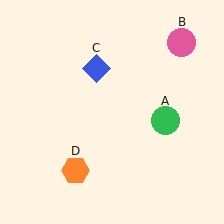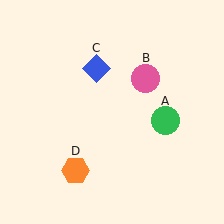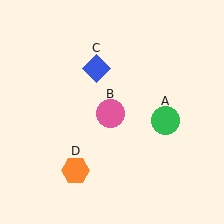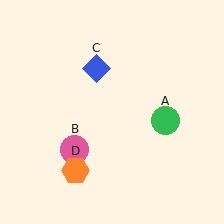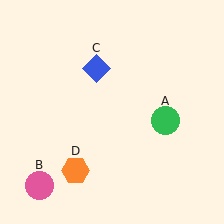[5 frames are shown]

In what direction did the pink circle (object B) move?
The pink circle (object B) moved down and to the left.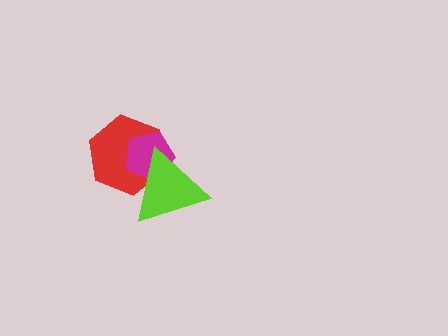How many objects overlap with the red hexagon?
2 objects overlap with the red hexagon.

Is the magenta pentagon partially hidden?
Yes, it is partially covered by another shape.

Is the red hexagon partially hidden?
Yes, it is partially covered by another shape.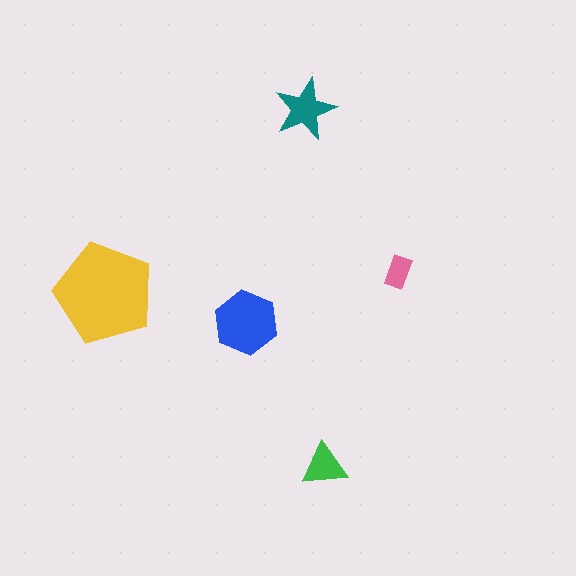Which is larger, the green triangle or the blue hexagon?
The blue hexagon.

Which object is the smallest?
The pink rectangle.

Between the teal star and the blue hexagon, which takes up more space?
The blue hexagon.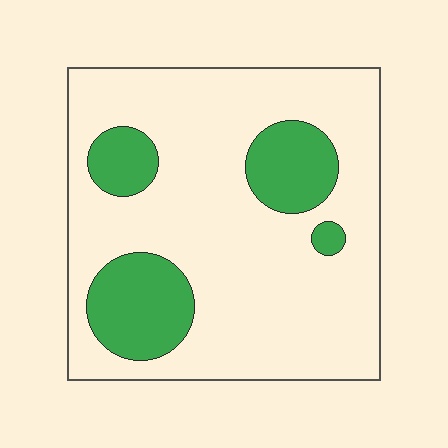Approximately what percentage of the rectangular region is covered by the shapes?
Approximately 20%.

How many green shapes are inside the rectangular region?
4.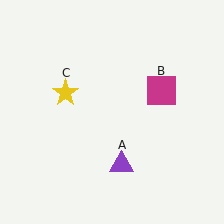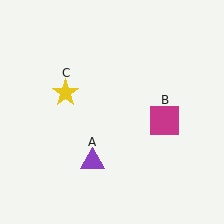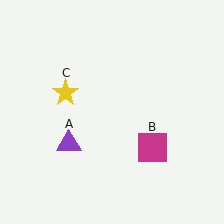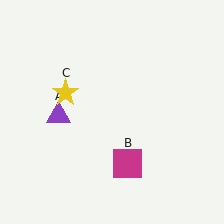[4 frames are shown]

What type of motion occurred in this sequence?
The purple triangle (object A), magenta square (object B) rotated clockwise around the center of the scene.